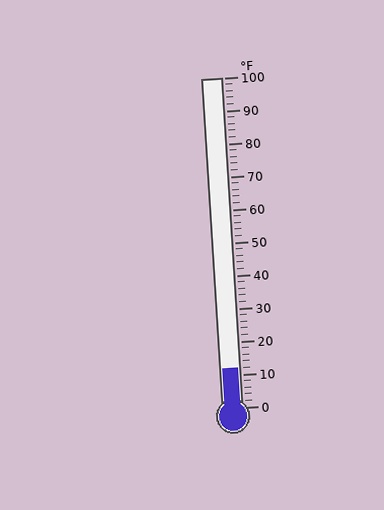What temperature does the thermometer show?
The thermometer shows approximately 12°F.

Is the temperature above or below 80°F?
The temperature is below 80°F.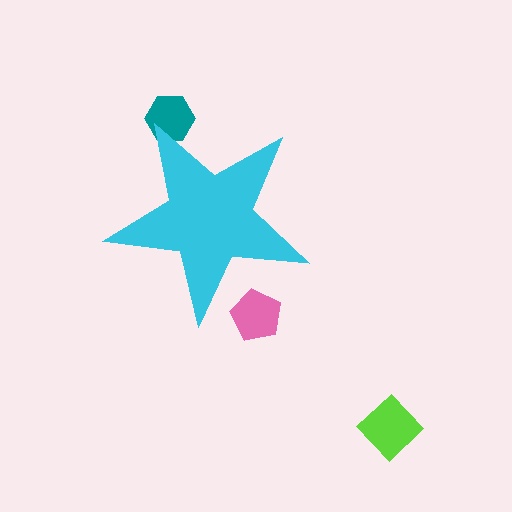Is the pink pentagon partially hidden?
Yes, the pink pentagon is partially hidden behind the cyan star.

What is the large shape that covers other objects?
A cyan star.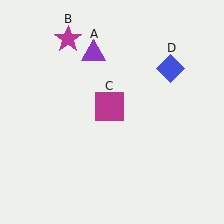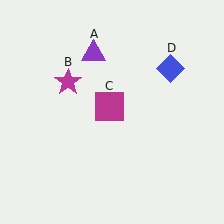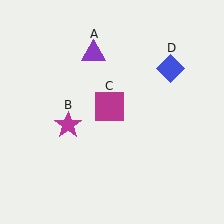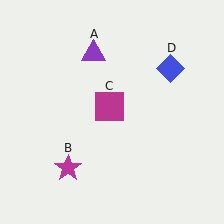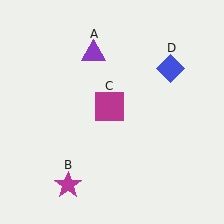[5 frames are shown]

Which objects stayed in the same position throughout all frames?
Purple triangle (object A) and magenta square (object C) and blue diamond (object D) remained stationary.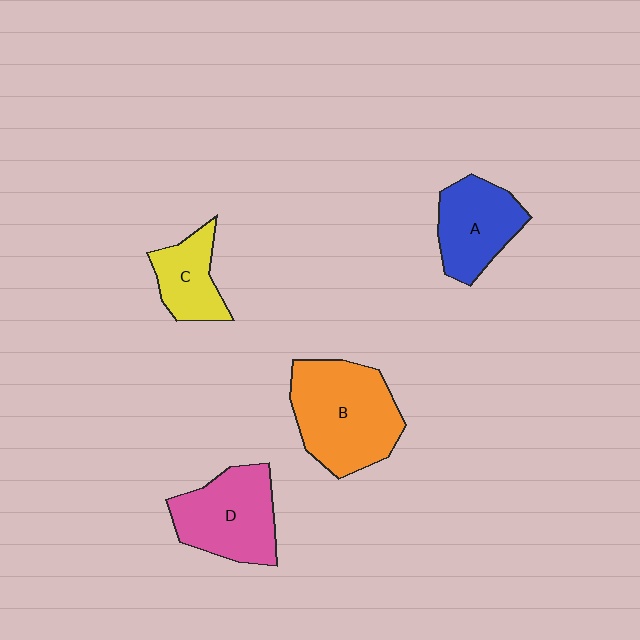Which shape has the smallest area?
Shape C (yellow).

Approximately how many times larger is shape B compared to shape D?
Approximately 1.3 times.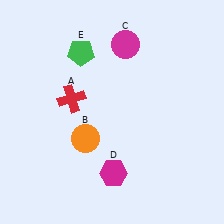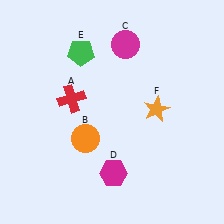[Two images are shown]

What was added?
An orange star (F) was added in Image 2.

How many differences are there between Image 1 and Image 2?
There is 1 difference between the two images.